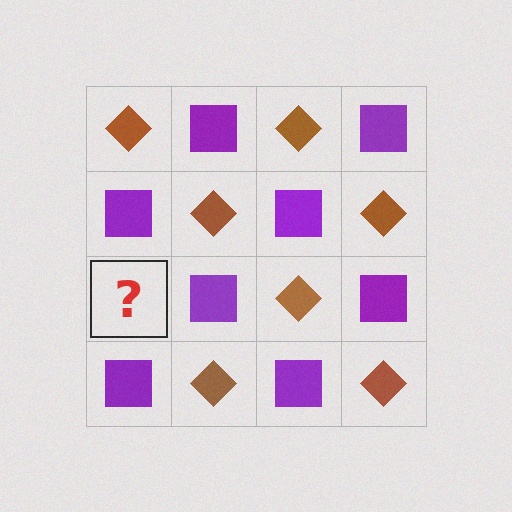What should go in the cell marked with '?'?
The missing cell should contain a brown diamond.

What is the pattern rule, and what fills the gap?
The rule is that it alternates brown diamond and purple square in a checkerboard pattern. The gap should be filled with a brown diamond.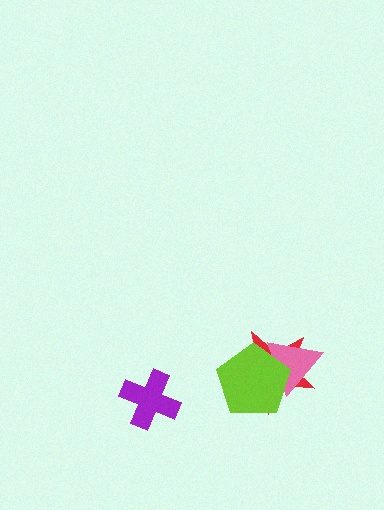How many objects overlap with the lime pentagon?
2 objects overlap with the lime pentagon.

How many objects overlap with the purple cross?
0 objects overlap with the purple cross.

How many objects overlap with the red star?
2 objects overlap with the red star.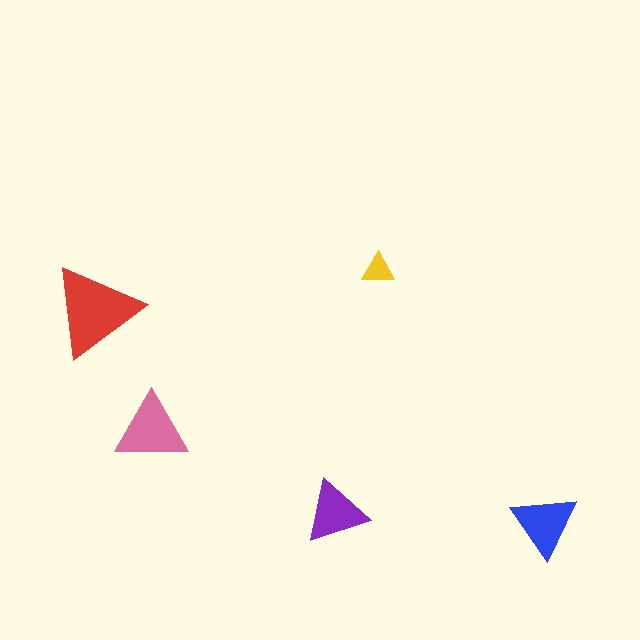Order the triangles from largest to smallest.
the red one, the pink one, the blue one, the purple one, the yellow one.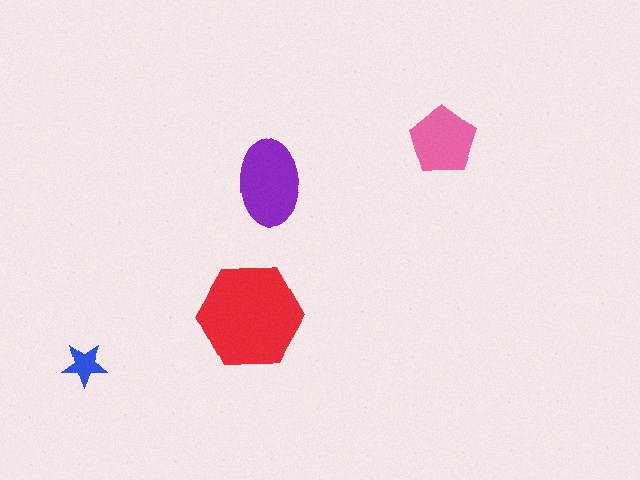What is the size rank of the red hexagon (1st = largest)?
1st.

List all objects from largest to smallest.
The red hexagon, the purple ellipse, the pink pentagon, the blue star.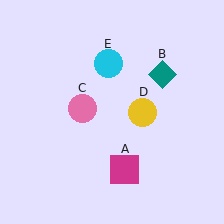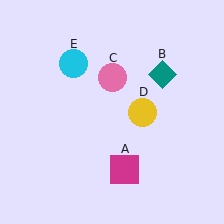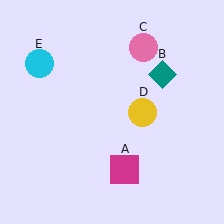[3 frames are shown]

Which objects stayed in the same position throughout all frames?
Magenta square (object A) and teal diamond (object B) and yellow circle (object D) remained stationary.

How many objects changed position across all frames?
2 objects changed position: pink circle (object C), cyan circle (object E).